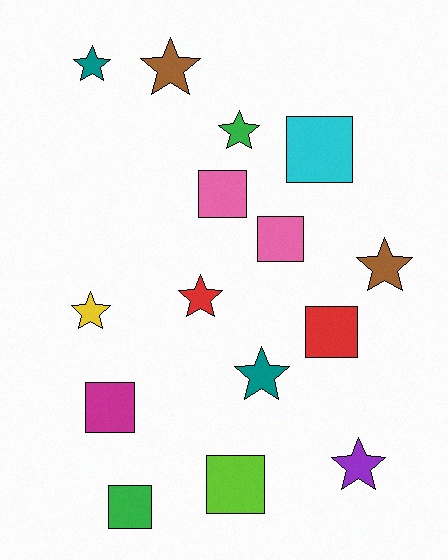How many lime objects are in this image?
There is 1 lime object.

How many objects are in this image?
There are 15 objects.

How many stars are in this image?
There are 8 stars.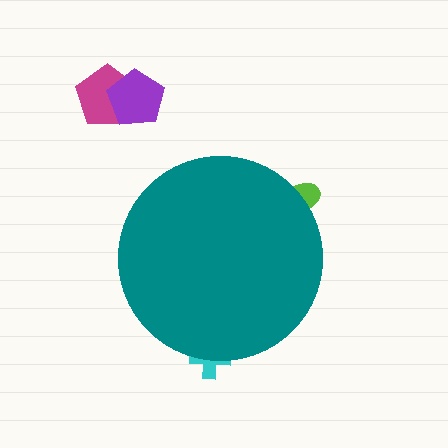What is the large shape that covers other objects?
A teal circle.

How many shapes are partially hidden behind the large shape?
2 shapes are partially hidden.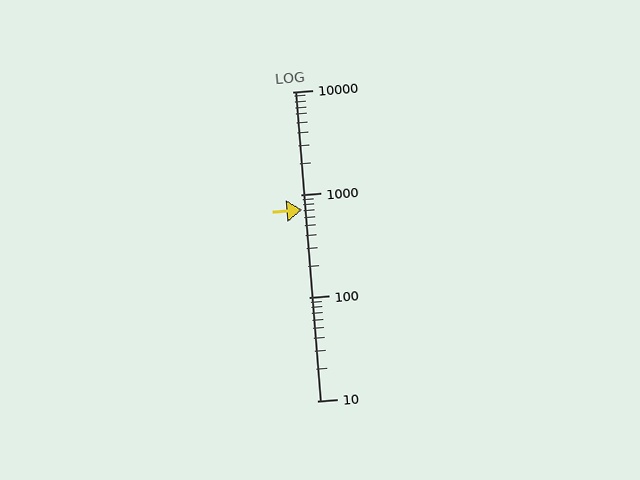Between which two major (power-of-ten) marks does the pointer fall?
The pointer is between 100 and 1000.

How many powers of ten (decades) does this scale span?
The scale spans 3 decades, from 10 to 10000.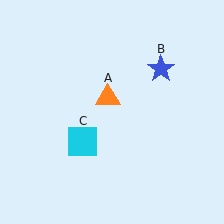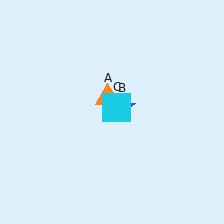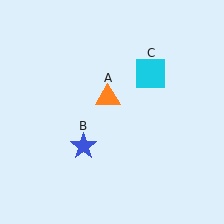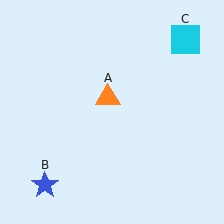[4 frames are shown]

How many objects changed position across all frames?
2 objects changed position: blue star (object B), cyan square (object C).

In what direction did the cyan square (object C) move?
The cyan square (object C) moved up and to the right.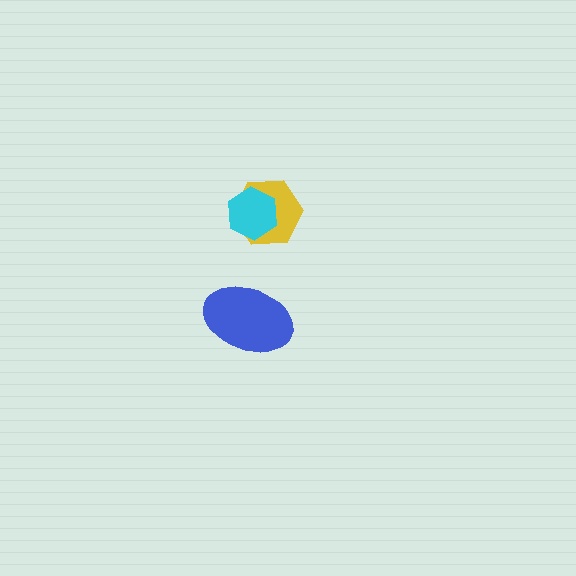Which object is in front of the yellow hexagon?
The cyan hexagon is in front of the yellow hexagon.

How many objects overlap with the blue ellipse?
0 objects overlap with the blue ellipse.